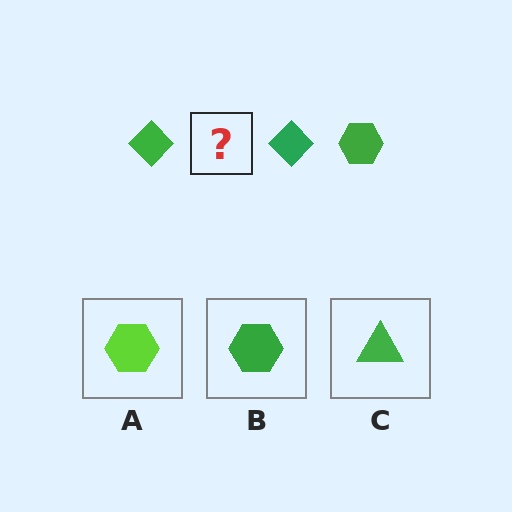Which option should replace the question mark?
Option B.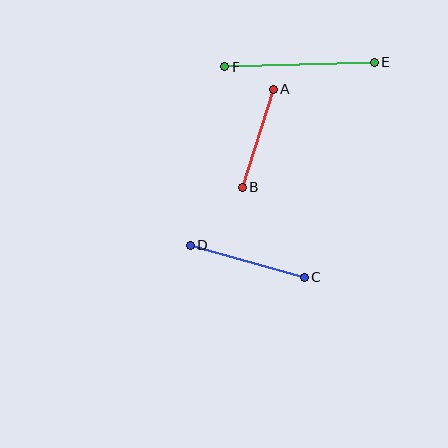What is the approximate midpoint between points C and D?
The midpoint is at approximately (247, 261) pixels.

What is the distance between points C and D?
The distance is approximately 118 pixels.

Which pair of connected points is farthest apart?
Points E and F are farthest apart.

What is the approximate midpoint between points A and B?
The midpoint is at approximately (258, 138) pixels.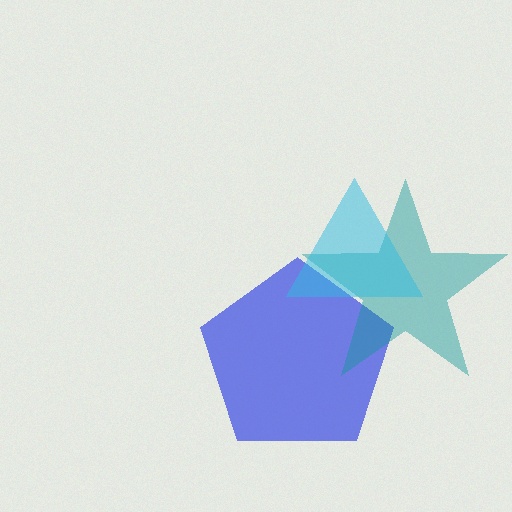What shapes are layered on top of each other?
The layered shapes are: a blue pentagon, a teal star, a cyan triangle.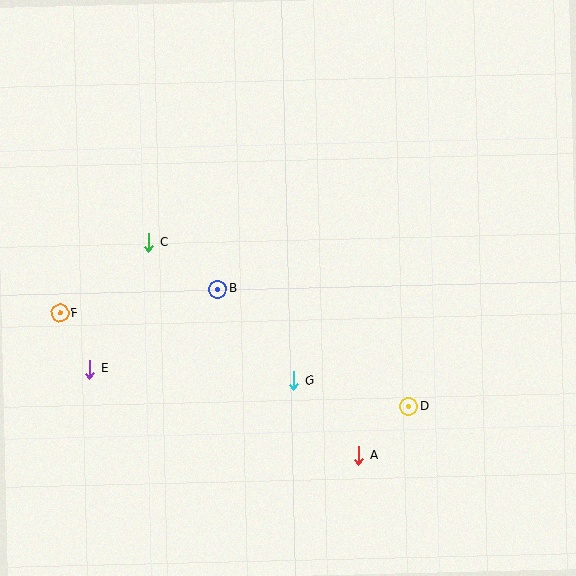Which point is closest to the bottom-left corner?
Point E is closest to the bottom-left corner.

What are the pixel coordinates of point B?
Point B is at (218, 289).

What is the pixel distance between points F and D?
The distance between F and D is 361 pixels.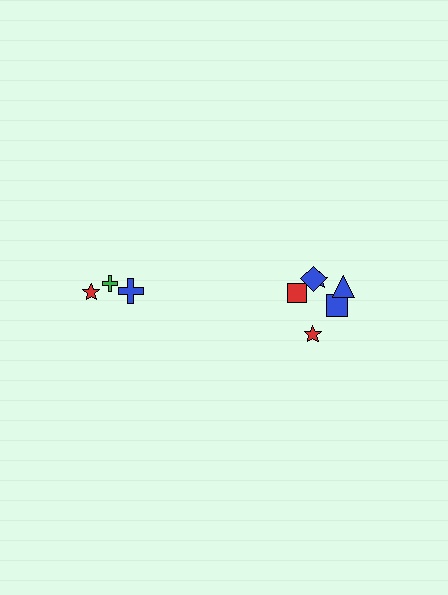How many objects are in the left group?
There are 3 objects.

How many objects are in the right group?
There are 6 objects.